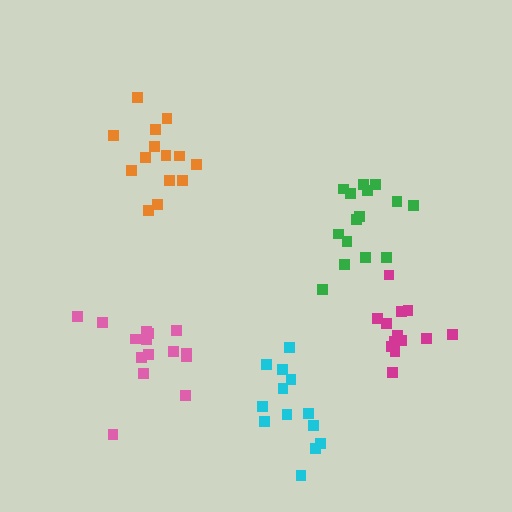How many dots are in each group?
Group 1: 15 dots, Group 2: 14 dots, Group 3: 14 dots, Group 4: 15 dots, Group 5: 13 dots (71 total).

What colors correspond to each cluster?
The clusters are colored: green, orange, magenta, pink, cyan.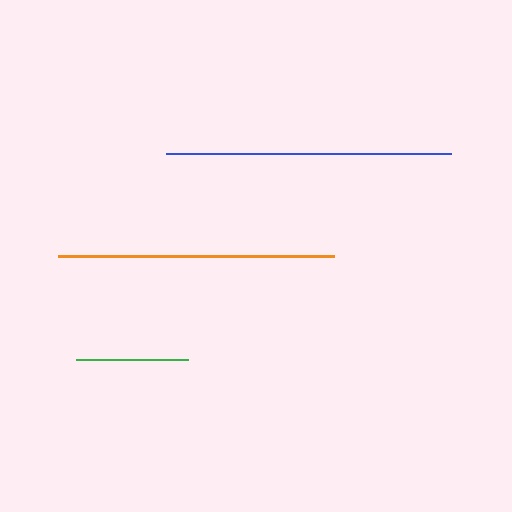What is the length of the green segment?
The green segment is approximately 112 pixels long.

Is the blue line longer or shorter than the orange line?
The blue line is longer than the orange line.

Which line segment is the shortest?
The green line is the shortest at approximately 112 pixels.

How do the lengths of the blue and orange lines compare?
The blue and orange lines are approximately the same length.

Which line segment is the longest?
The blue line is the longest at approximately 285 pixels.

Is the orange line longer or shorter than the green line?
The orange line is longer than the green line.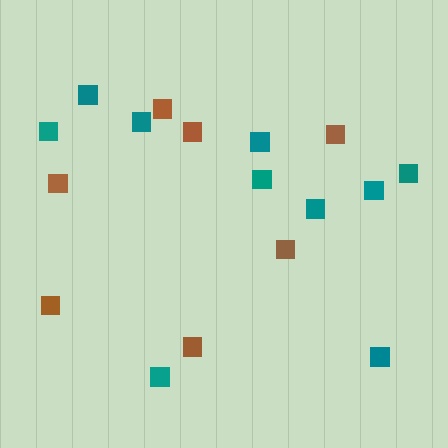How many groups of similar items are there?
There are 2 groups: one group of teal squares (10) and one group of brown squares (7).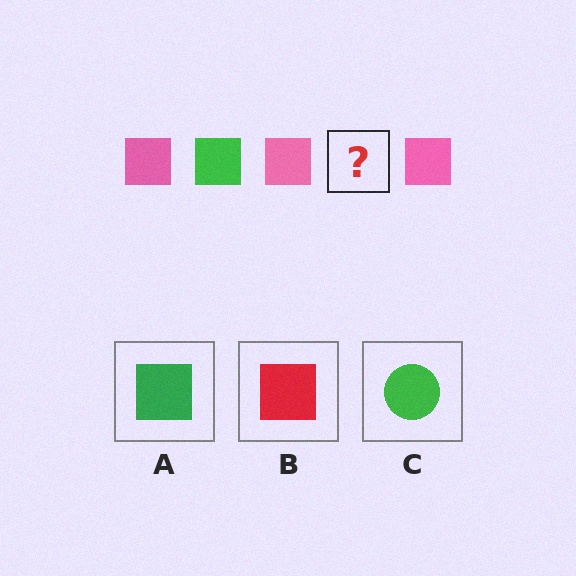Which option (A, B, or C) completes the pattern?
A.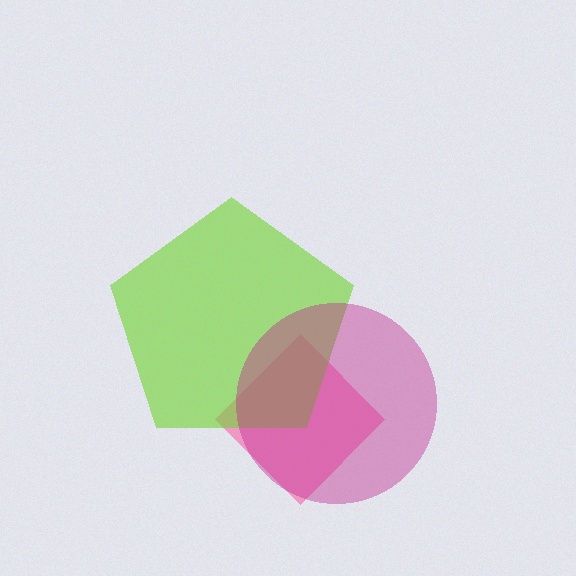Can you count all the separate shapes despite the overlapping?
Yes, there are 3 separate shapes.